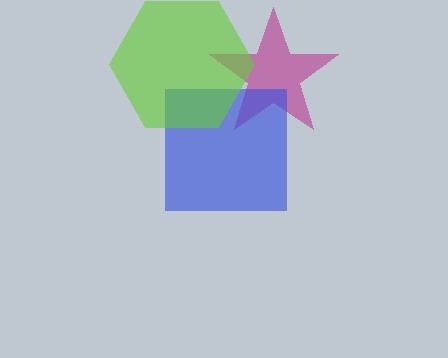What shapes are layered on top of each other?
The layered shapes are: a magenta star, a blue square, a lime hexagon.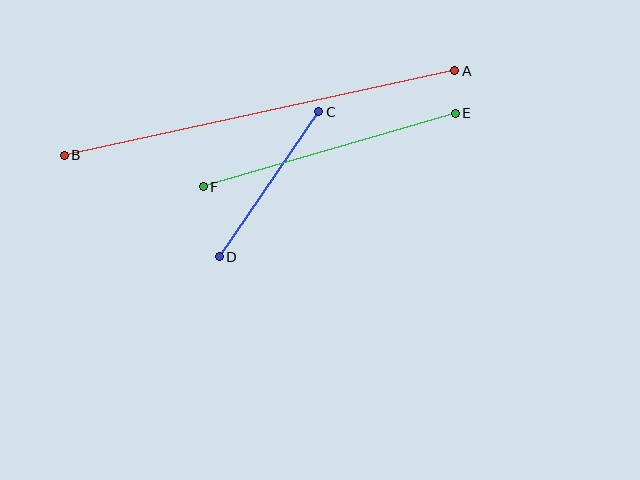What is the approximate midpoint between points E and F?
The midpoint is at approximately (329, 150) pixels.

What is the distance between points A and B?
The distance is approximately 400 pixels.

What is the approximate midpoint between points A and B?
The midpoint is at approximately (260, 113) pixels.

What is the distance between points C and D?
The distance is approximately 176 pixels.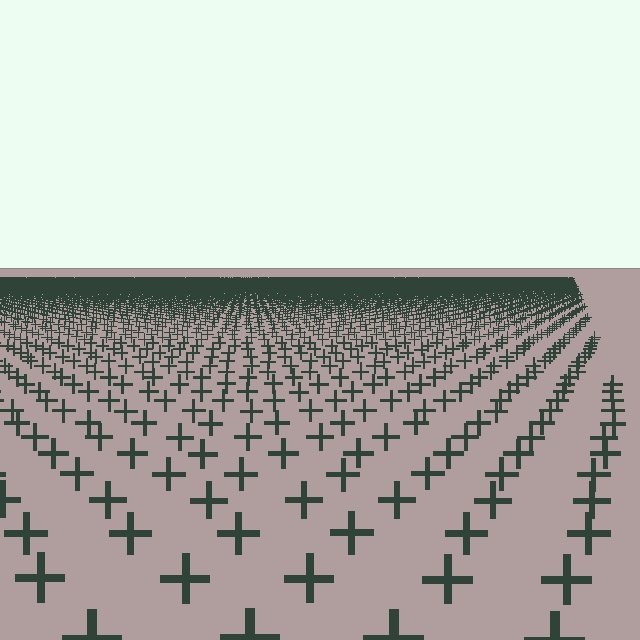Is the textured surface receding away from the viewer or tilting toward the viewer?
The surface is receding away from the viewer. Texture elements get smaller and denser toward the top.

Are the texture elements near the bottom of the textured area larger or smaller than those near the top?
Larger. Near the bottom, elements are closer to the viewer and appear at a bigger on-screen size.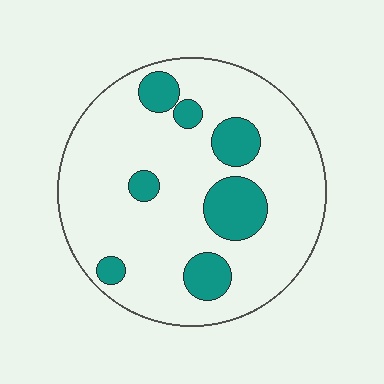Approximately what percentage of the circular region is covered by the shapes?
Approximately 20%.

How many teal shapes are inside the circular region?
7.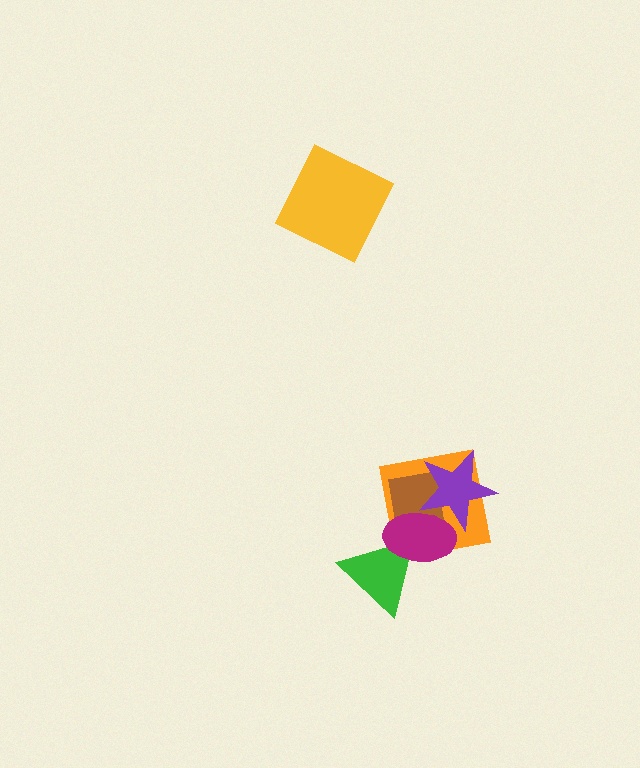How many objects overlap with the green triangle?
2 objects overlap with the green triangle.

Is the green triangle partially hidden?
Yes, it is partially covered by another shape.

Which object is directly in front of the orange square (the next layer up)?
The brown rectangle is directly in front of the orange square.